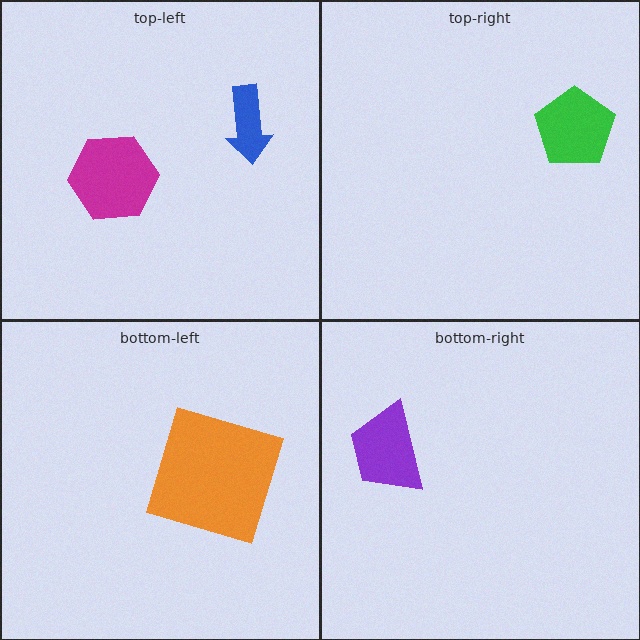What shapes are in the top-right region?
The green pentagon.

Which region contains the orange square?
The bottom-left region.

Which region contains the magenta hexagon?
The top-left region.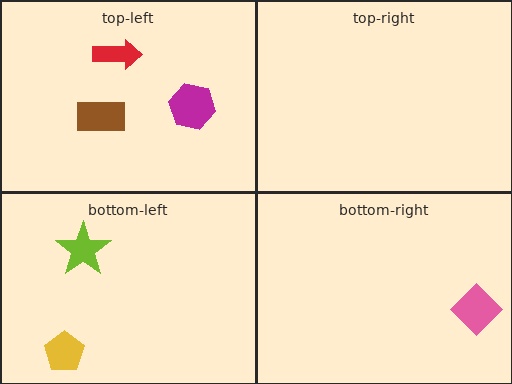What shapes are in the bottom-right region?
The pink diamond.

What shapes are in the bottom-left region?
The yellow pentagon, the lime star.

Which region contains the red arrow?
The top-left region.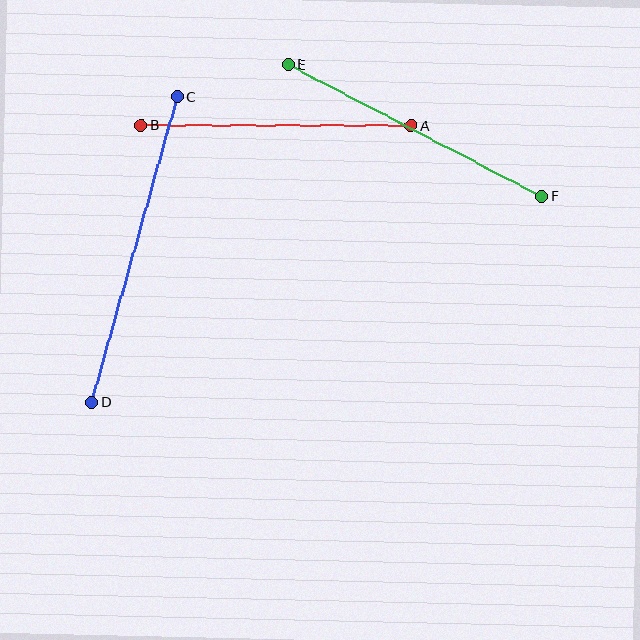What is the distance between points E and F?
The distance is approximately 286 pixels.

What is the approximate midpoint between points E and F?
The midpoint is at approximately (415, 131) pixels.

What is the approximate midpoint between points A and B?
The midpoint is at approximately (276, 125) pixels.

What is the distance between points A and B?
The distance is approximately 270 pixels.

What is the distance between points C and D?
The distance is approximately 317 pixels.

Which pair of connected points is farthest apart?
Points C and D are farthest apart.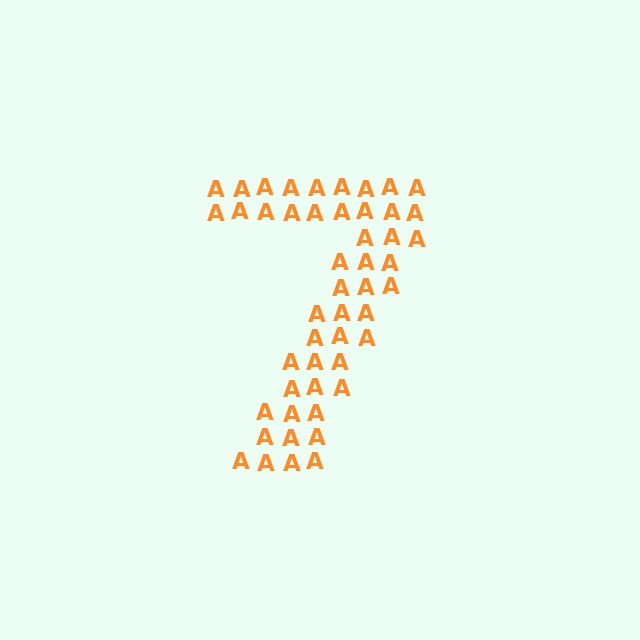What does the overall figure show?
The overall figure shows the digit 7.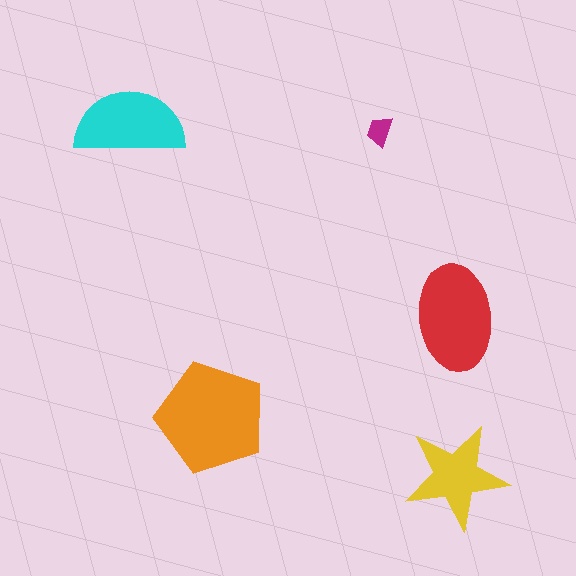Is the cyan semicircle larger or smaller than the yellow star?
Larger.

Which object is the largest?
The orange pentagon.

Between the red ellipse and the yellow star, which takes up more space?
The red ellipse.